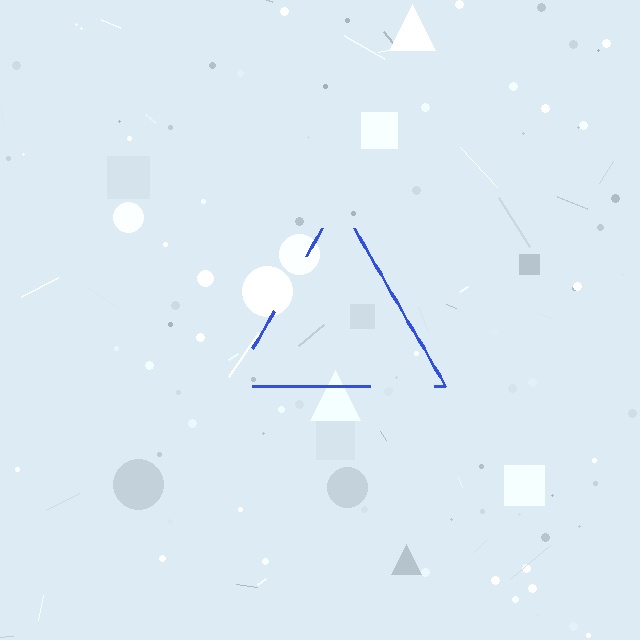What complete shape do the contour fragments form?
The contour fragments form a triangle.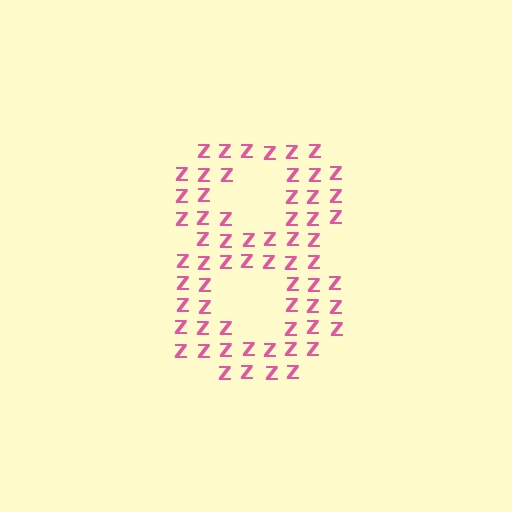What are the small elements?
The small elements are letter Z's.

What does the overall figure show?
The overall figure shows the digit 8.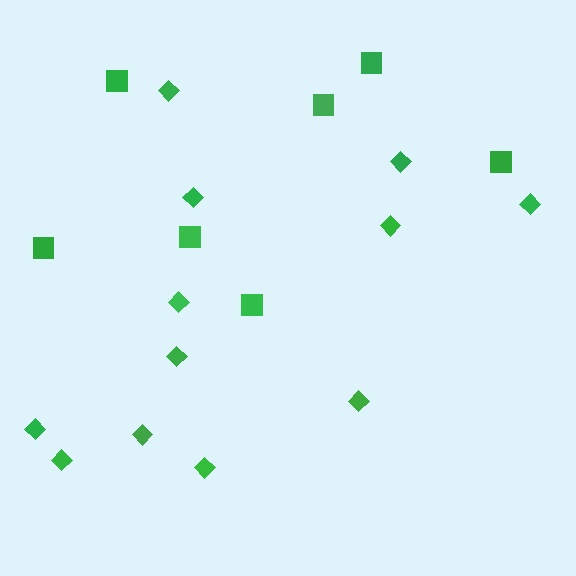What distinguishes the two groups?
There are 2 groups: one group of squares (7) and one group of diamonds (12).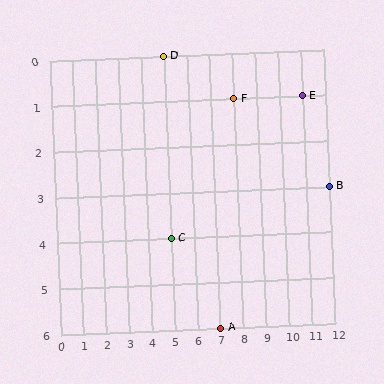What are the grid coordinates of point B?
Point B is at grid coordinates (12, 3).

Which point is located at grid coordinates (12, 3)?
Point B is at (12, 3).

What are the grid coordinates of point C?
Point C is at grid coordinates (5, 4).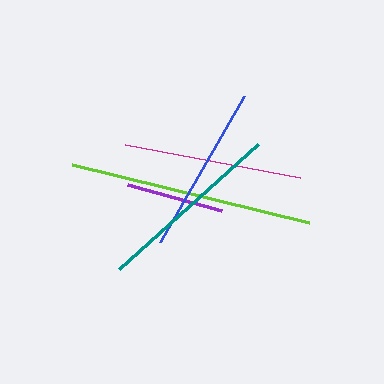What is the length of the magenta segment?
The magenta segment is approximately 178 pixels long.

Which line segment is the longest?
The lime line is the longest at approximately 244 pixels.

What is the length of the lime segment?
The lime segment is approximately 244 pixels long.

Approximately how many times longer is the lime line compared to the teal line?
The lime line is approximately 1.3 times the length of the teal line.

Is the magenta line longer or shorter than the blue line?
The magenta line is longer than the blue line.